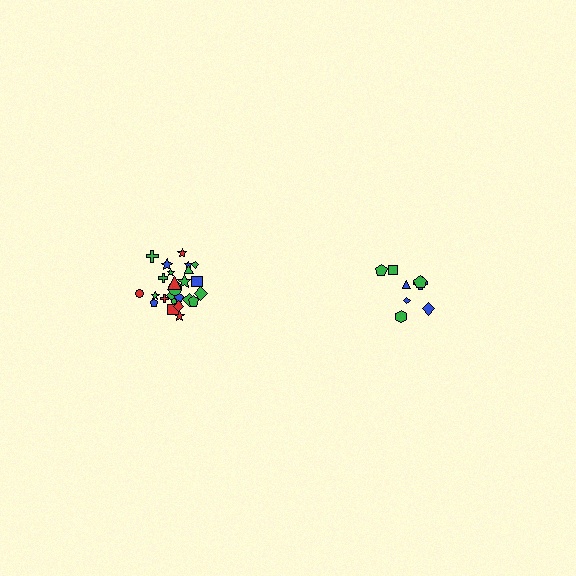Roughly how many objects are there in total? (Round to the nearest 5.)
Roughly 35 objects in total.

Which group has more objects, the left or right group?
The left group.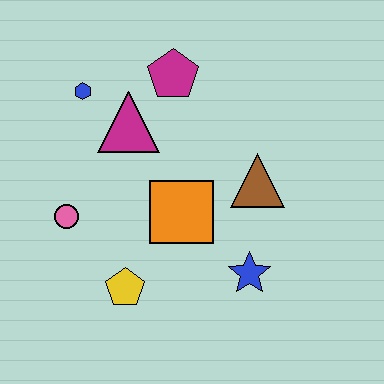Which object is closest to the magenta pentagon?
The magenta triangle is closest to the magenta pentagon.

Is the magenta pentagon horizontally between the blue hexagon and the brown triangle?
Yes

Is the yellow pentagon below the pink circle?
Yes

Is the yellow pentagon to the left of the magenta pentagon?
Yes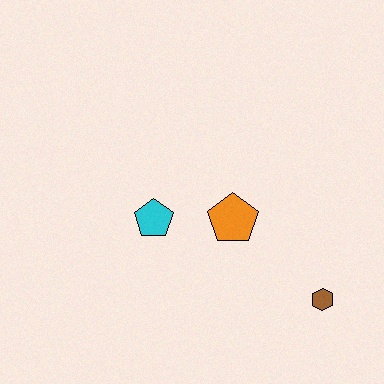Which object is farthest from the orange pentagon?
The brown hexagon is farthest from the orange pentagon.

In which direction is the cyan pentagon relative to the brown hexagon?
The cyan pentagon is to the left of the brown hexagon.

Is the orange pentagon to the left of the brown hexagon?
Yes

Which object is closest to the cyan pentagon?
The orange pentagon is closest to the cyan pentagon.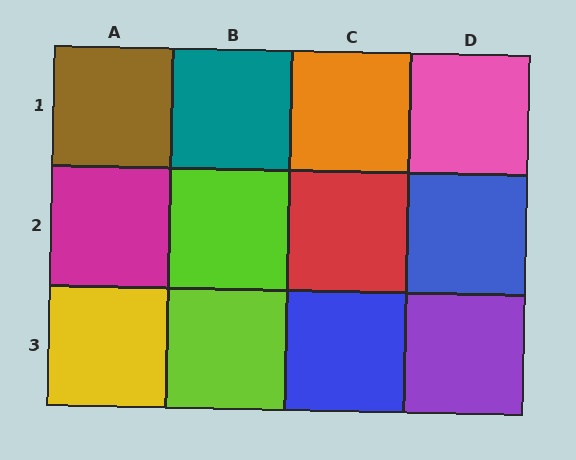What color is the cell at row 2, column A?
Magenta.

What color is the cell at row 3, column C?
Blue.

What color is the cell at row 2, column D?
Blue.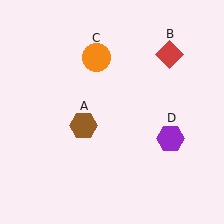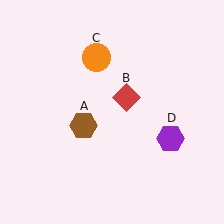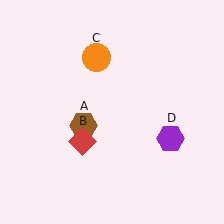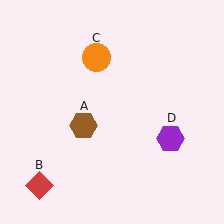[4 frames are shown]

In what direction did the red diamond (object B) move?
The red diamond (object B) moved down and to the left.